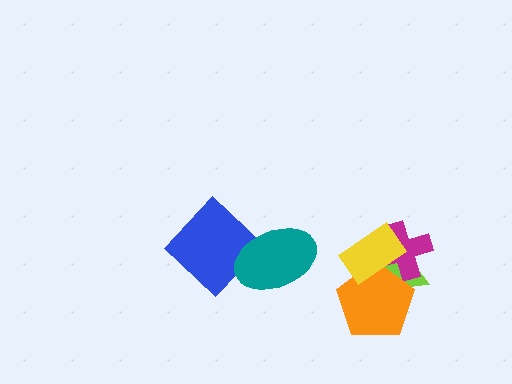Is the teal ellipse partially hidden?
No, no other shape covers it.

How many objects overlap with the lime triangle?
3 objects overlap with the lime triangle.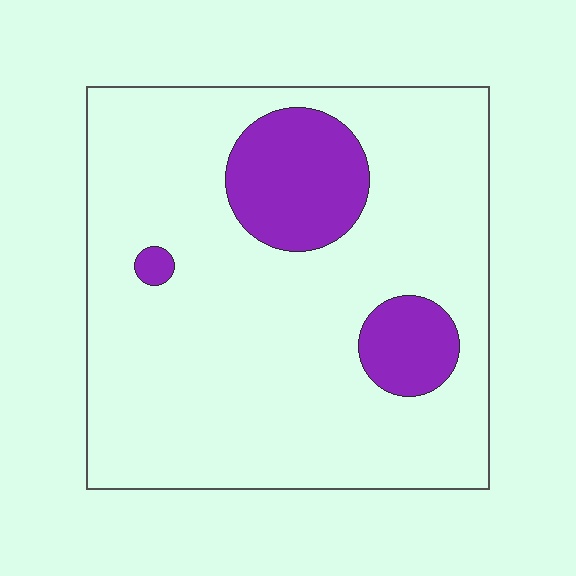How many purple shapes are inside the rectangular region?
3.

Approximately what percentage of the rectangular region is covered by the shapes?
Approximately 15%.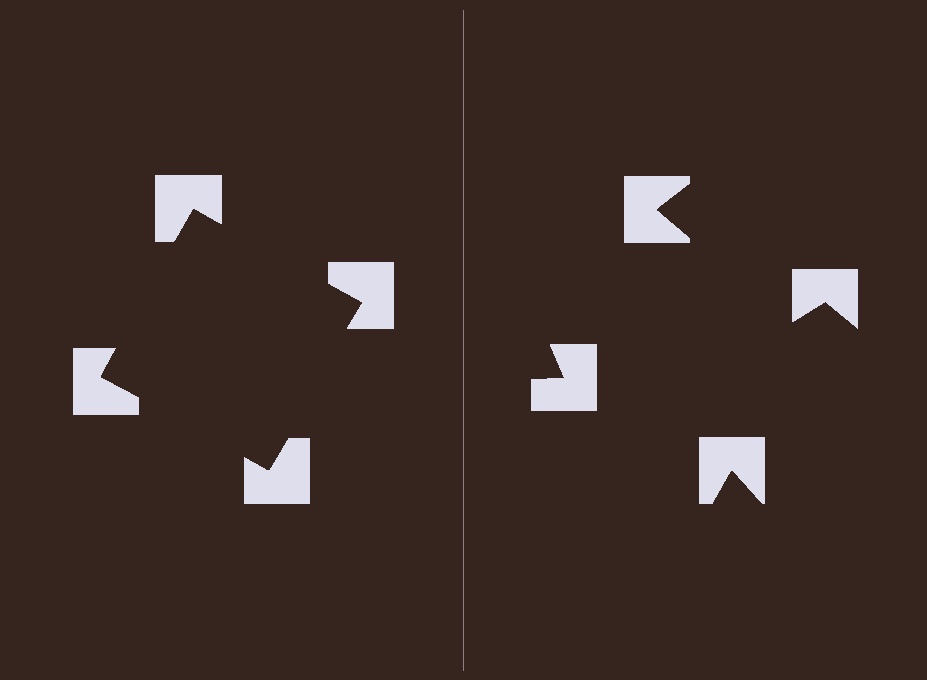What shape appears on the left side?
An illusory square.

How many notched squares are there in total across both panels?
8 — 4 on each side.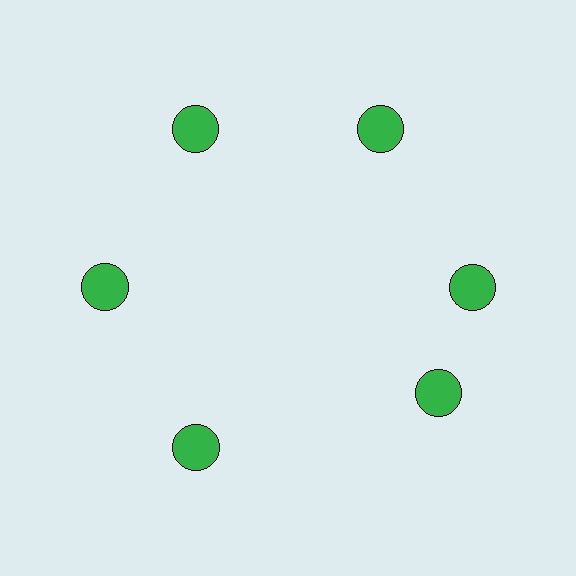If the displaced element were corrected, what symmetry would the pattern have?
It would have 6-fold rotational symmetry — the pattern would map onto itself every 60 degrees.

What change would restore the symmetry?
The symmetry would be restored by rotating it back into even spacing with its neighbors so that all 6 circles sit at equal angles and equal distance from the center.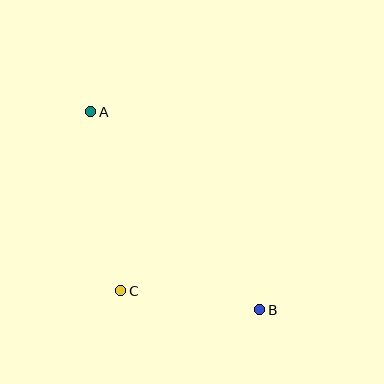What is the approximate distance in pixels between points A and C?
The distance between A and C is approximately 181 pixels.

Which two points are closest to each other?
Points B and C are closest to each other.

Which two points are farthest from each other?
Points A and B are farthest from each other.